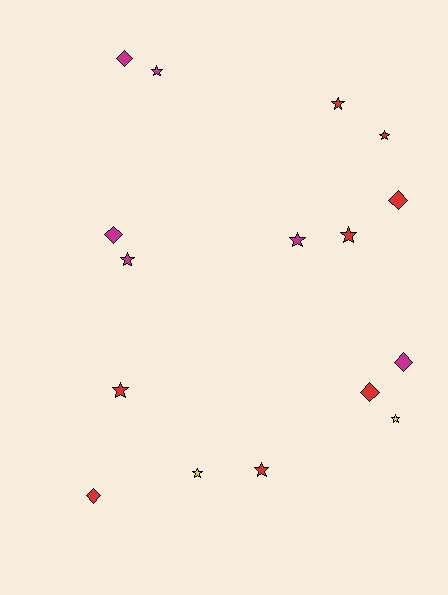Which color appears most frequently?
Red, with 8 objects.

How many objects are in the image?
There are 16 objects.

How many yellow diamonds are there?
There are no yellow diamonds.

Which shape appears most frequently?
Star, with 10 objects.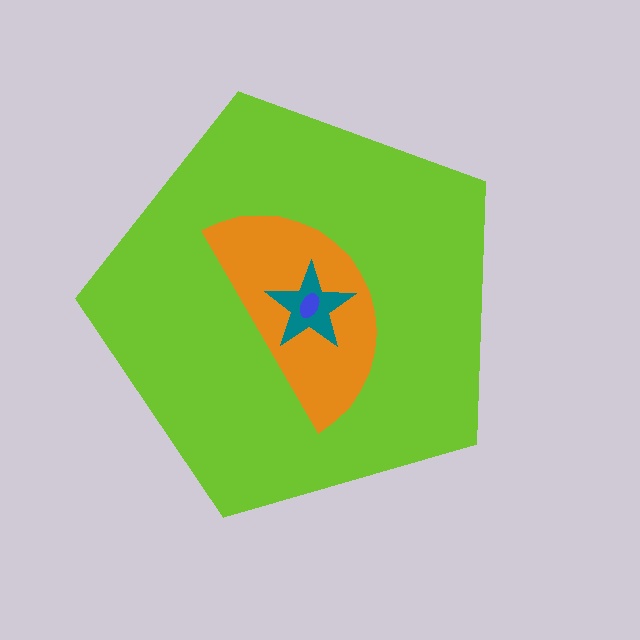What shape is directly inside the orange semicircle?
The teal star.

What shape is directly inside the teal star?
The blue ellipse.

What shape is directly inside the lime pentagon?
The orange semicircle.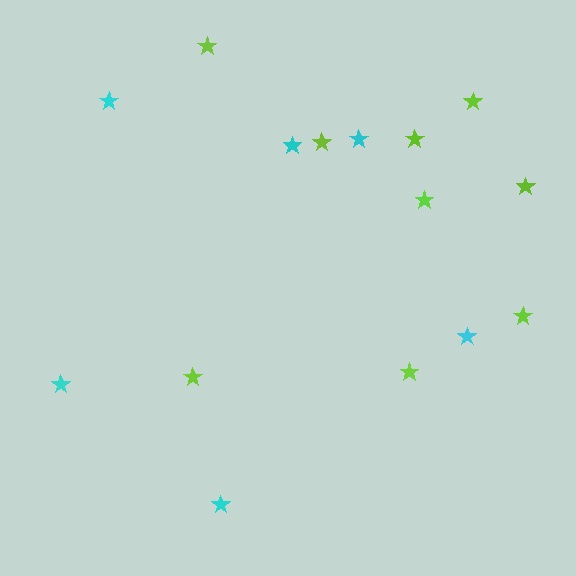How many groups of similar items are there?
There are 2 groups: one group of lime stars (9) and one group of cyan stars (6).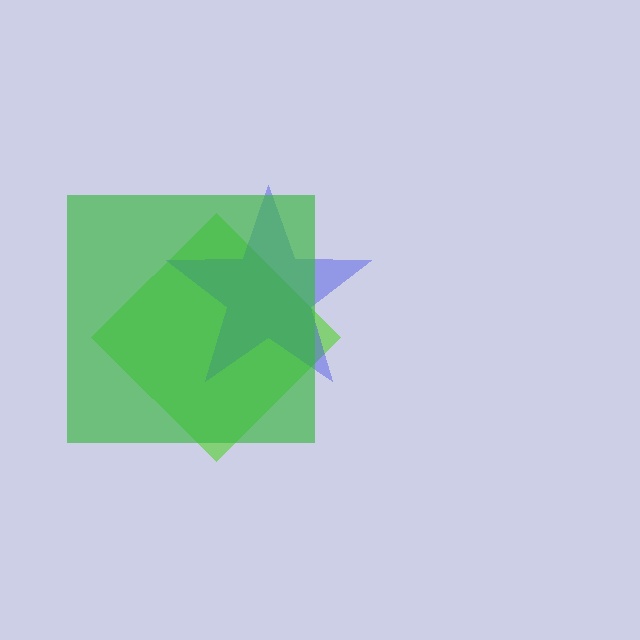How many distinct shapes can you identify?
There are 3 distinct shapes: a lime diamond, a blue star, a green square.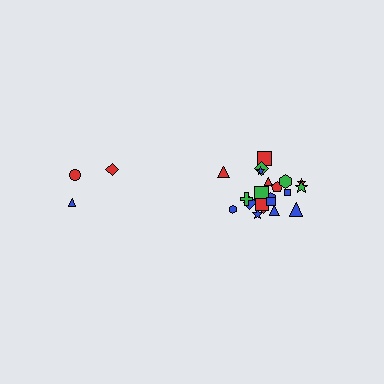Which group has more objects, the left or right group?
The right group.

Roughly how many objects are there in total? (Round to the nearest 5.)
Roughly 25 objects in total.